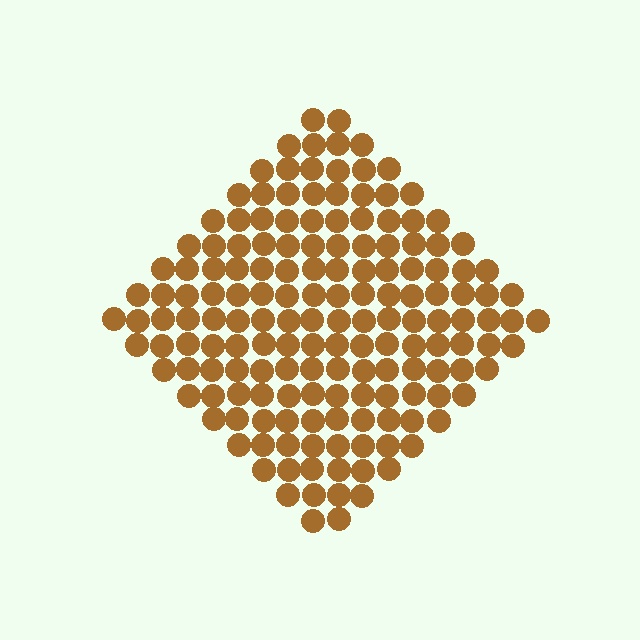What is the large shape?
The large shape is a diamond.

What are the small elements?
The small elements are circles.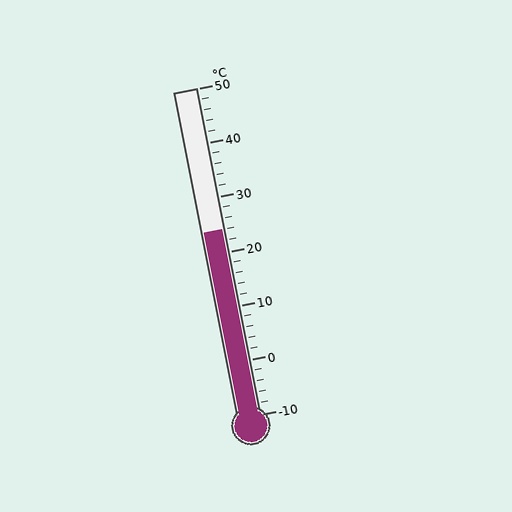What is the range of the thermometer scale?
The thermometer scale ranges from -10°C to 50°C.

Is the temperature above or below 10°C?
The temperature is above 10°C.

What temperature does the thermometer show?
The thermometer shows approximately 24°C.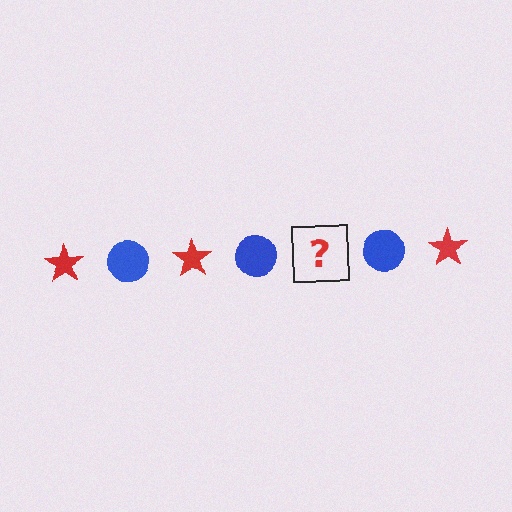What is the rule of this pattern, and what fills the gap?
The rule is that the pattern alternates between red star and blue circle. The gap should be filled with a red star.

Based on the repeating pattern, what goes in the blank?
The blank should be a red star.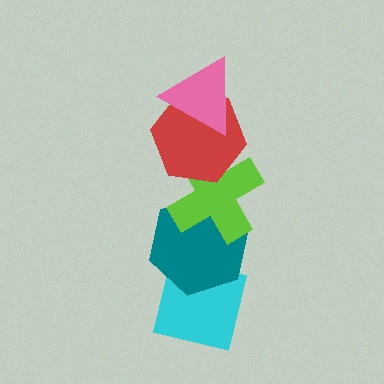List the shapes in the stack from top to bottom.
From top to bottom: the pink triangle, the red hexagon, the lime cross, the teal hexagon, the cyan square.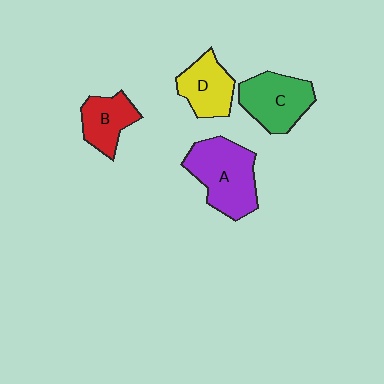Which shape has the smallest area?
Shape B (red).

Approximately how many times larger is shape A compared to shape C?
Approximately 1.2 times.